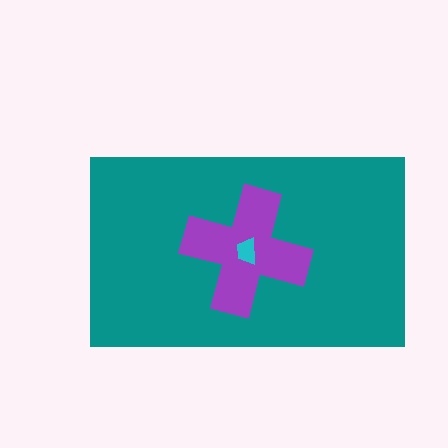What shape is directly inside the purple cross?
The cyan trapezoid.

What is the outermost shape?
The teal rectangle.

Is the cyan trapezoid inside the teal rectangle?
Yes.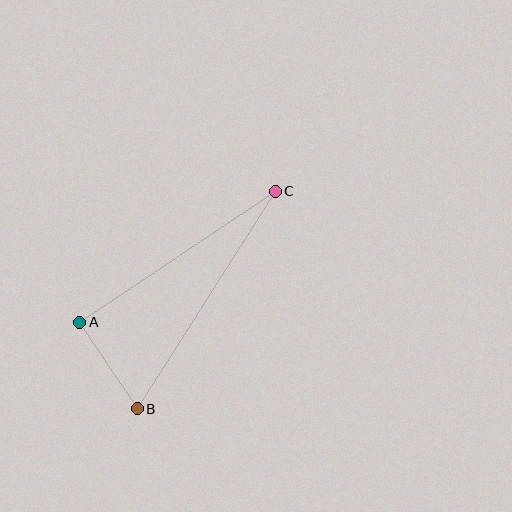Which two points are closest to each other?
Points A and B are closest to each other.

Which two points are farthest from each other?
Points B and C are farthest from each other.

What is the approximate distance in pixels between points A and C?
The distance between A and C is approximately 235 pixels.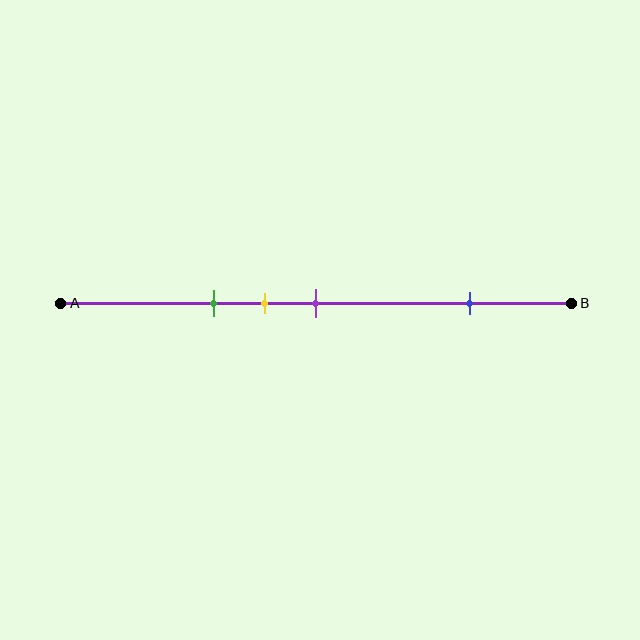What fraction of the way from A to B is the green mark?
The green mark is approximately 30% (0.3) of the way from A to B.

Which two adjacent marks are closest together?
The yellow and purple marks are the closest adjacent pair.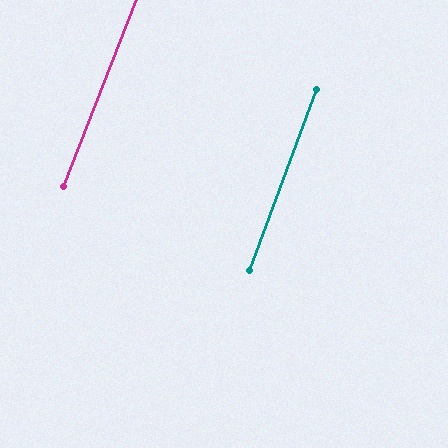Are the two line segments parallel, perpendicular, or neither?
Parallel — their directions differ by only 0.9°.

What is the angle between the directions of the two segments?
Approximately 1 degree.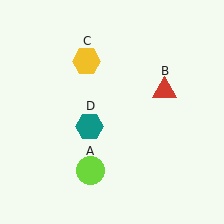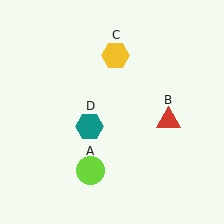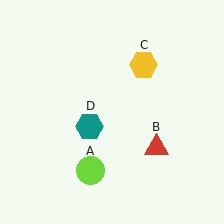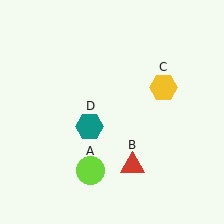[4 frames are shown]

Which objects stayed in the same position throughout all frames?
Lime circle (object A) and teal hexagon (object D) remained stationary.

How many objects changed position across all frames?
2 objects changed position: red triangle (object B), yellow hexagon (object C).